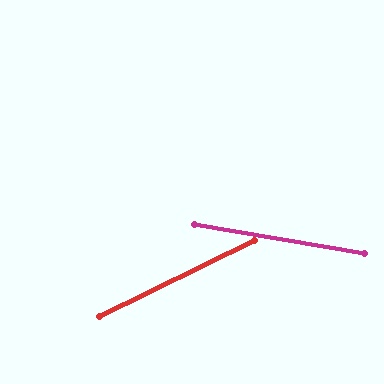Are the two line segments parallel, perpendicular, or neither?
Neither parallel nor perpendicular — they differ by about 36°.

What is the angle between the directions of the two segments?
Approximately 36 degrees.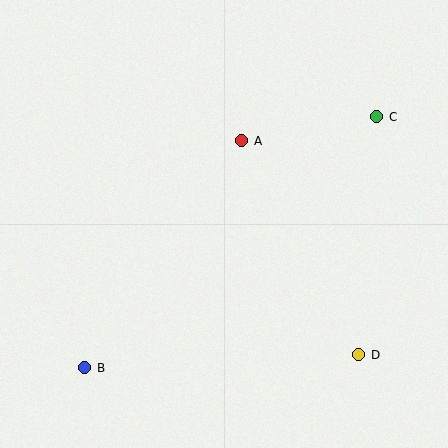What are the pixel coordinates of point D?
Point D is at (359, 355).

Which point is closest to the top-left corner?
Point A is closest to the top-left corner.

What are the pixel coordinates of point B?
Point B is at (85, 368).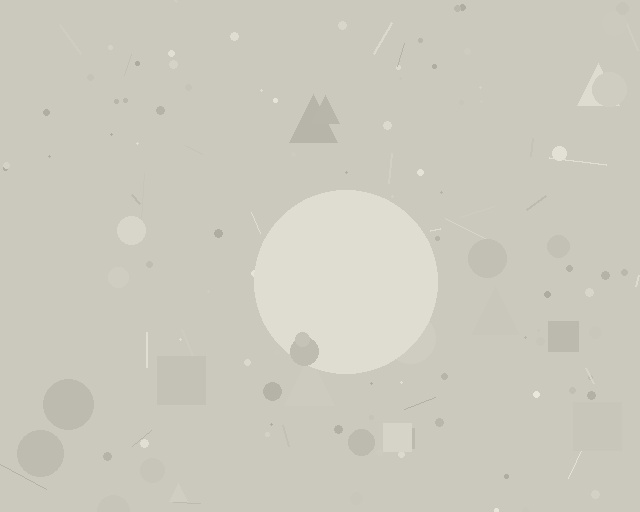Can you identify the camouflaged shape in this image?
The camouflaged shape is a circle.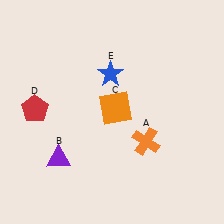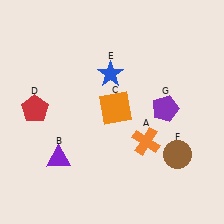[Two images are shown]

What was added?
A brown circle (F), a purple pentagon (G) were added in Image 2.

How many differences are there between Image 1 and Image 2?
There are 2 differences between the two images.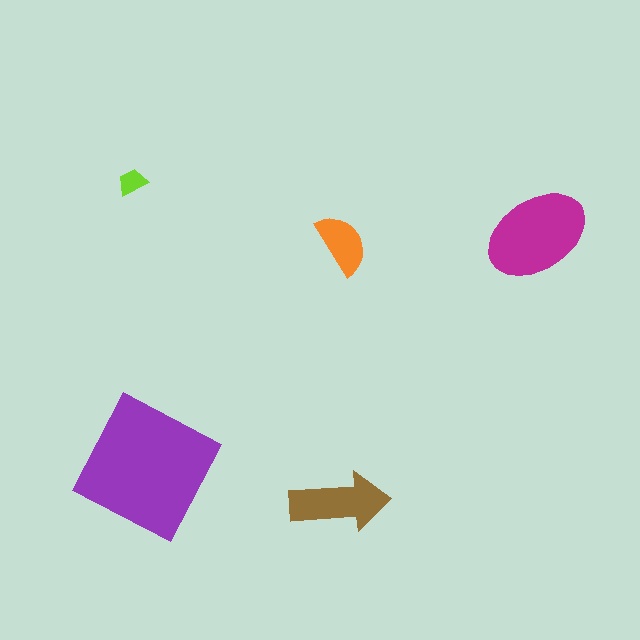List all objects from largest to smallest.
The purple square, the magenta ellipse, the brown arrow, the orange semicircle, the lime trapezoid.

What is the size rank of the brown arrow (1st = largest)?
3rd.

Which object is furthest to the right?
The magenta ellipse is rightmost.